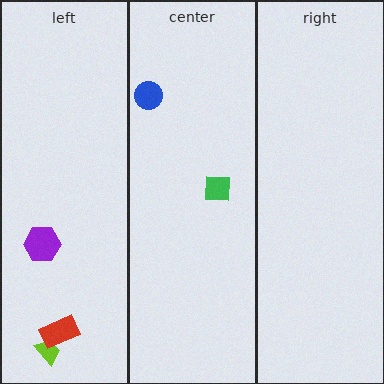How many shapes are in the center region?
2.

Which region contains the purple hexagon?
The left region.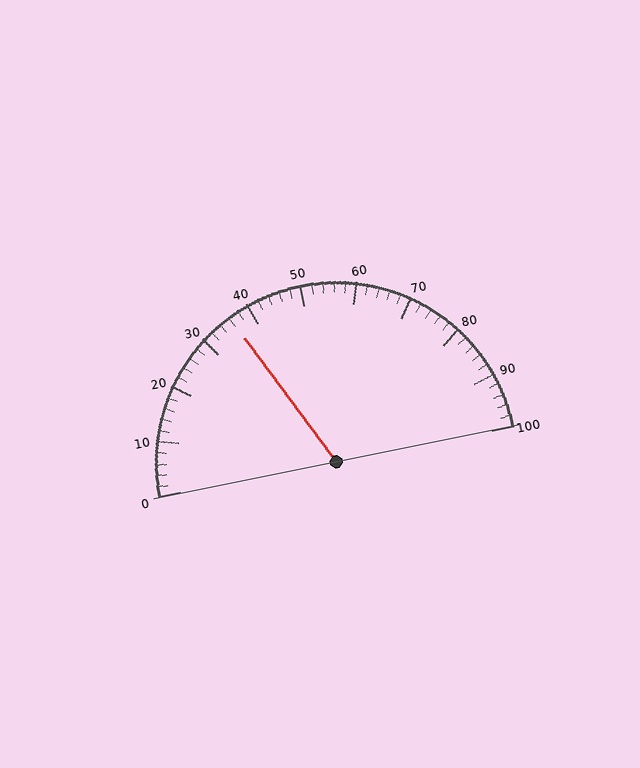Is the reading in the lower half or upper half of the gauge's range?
The reading is in the lower half of the range (0 to 100).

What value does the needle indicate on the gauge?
The needle indicates approximately 36.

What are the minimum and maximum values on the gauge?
The gauge ranges from 0 to 100.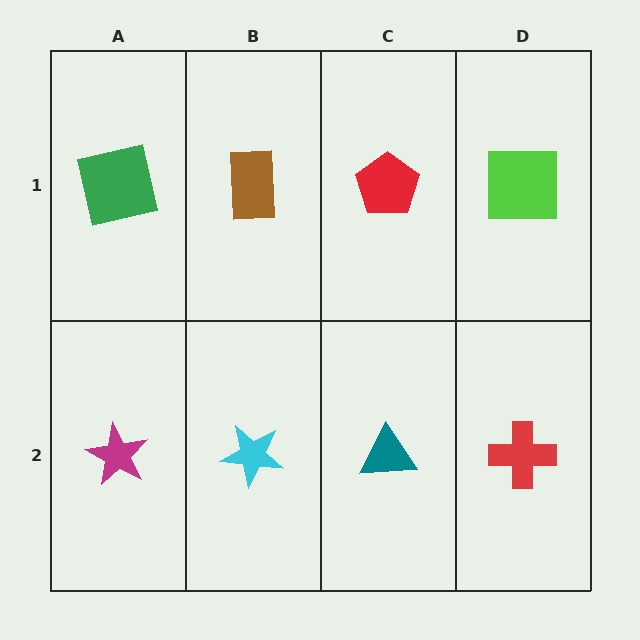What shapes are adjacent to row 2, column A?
A green square (row 1, column A), a cyan star (row 2, column B).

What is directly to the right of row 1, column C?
A lime square.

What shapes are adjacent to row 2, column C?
A red pentagon (row 1, column C), a cyan star (row 2, column B), a red cross (row 2, column D).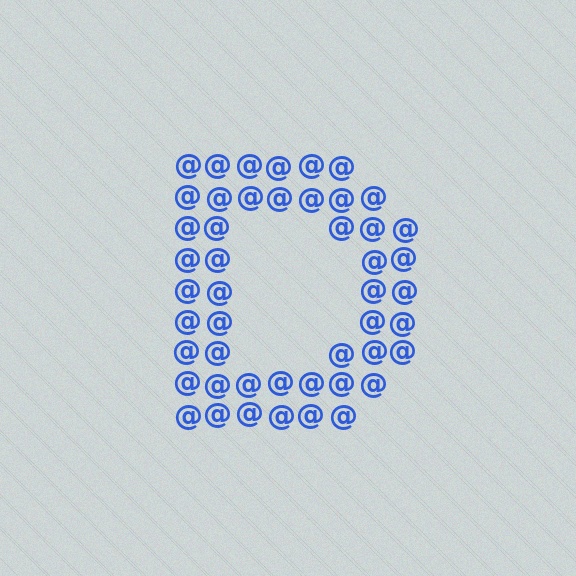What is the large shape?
The large shape is the letter D.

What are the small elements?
The small elements are at signs.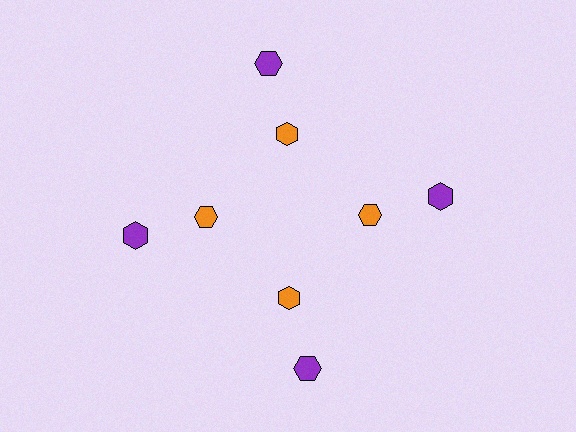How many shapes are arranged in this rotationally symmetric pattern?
There are 8 shapes, arranged in 4 groups of 2.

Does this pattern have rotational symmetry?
Yes, this pattern has 4-fold rotational symmetry. It looks the same after rotating 90 degrees around the center.